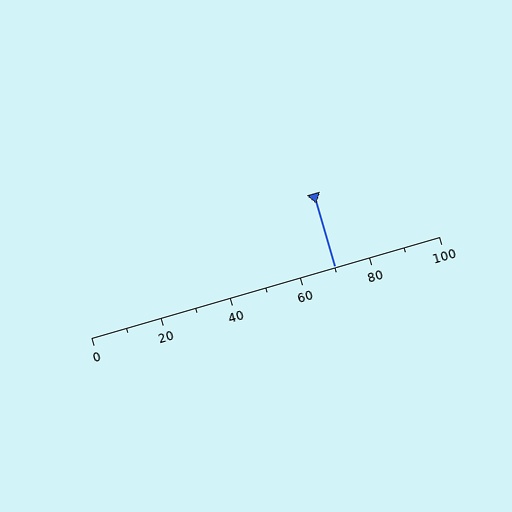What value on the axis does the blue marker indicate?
The marker indicates approximately 70.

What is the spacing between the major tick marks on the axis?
The major ticks are spaced 20 apart.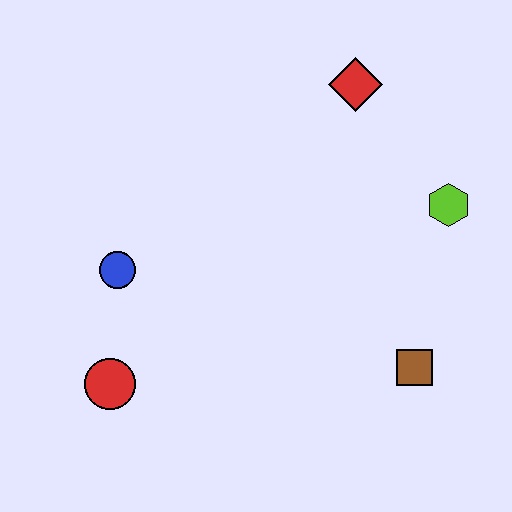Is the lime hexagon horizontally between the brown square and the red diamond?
No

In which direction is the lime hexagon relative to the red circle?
The lime hexagon is to the right of the red circle.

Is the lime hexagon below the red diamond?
Yes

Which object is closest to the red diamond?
The lime hexagon is closest to the red diamond.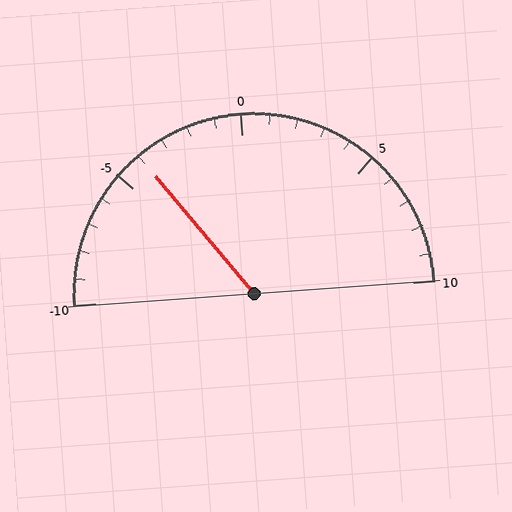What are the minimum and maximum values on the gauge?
The gauge ranges from -10 to 10.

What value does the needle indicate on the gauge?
The needle indicates approximately -4.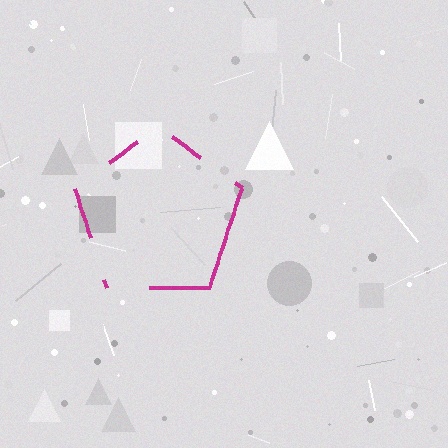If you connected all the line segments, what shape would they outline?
They would outline a pentagon.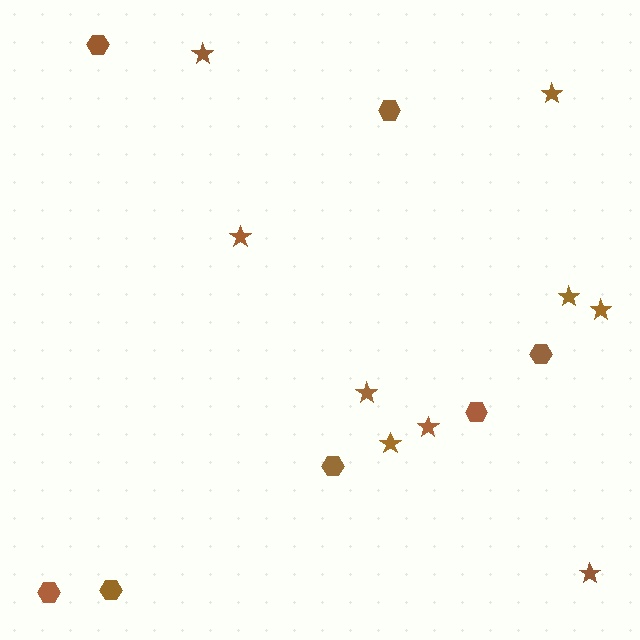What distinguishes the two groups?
There are 2 groups: one group of stars (9) and one group of hexagons (7).